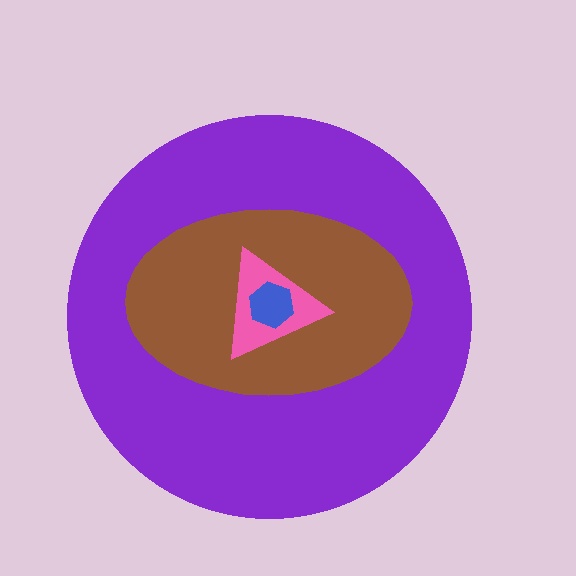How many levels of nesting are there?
4.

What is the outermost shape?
The purple circle.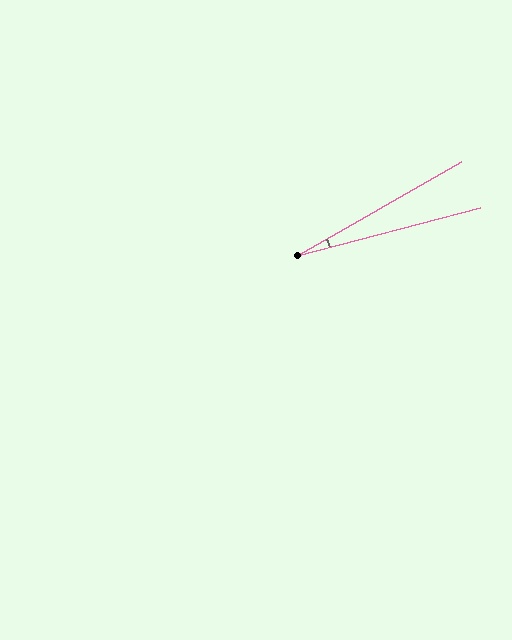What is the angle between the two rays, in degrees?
Approximately 15 degrees.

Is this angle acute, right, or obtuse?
It is acute.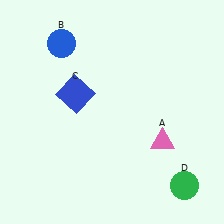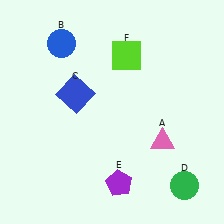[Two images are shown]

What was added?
A purple pentagon (E), a lime square (F) were added in Image 2.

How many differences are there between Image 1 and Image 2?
There are 2 differences between the two images.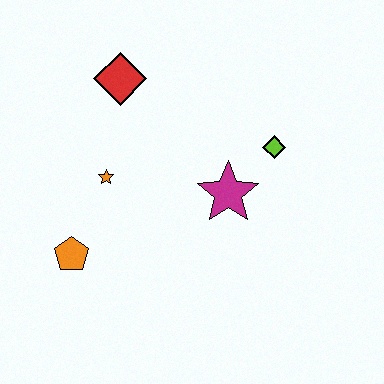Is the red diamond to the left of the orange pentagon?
No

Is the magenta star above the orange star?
No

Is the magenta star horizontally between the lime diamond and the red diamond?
Yes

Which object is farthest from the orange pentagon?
The lime diamond is farthest from the orange pentagon.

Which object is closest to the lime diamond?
The magenta star is closest to the lime diamond.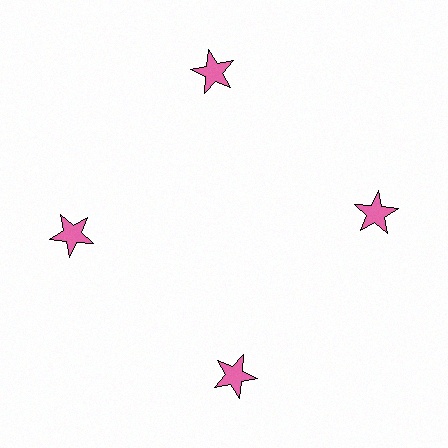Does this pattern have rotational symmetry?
Yes, this pattern has 4-fold rotational symmetry. It looks the same after rotating 90 degrees around the center.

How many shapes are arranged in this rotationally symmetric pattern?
There are 4 shapes, arranged in 4 groups of 1.